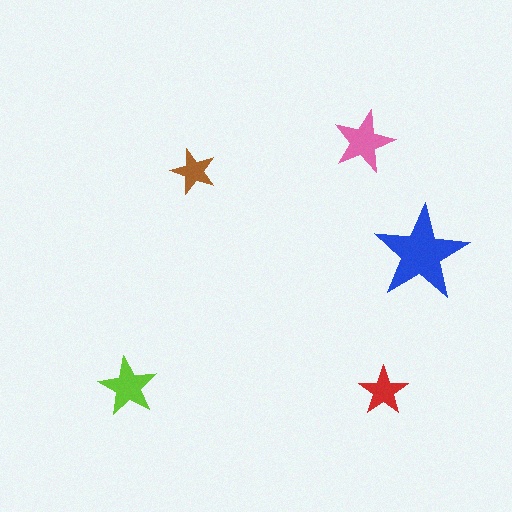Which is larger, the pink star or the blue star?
The blue one.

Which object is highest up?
The pink star is topmost.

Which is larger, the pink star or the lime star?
The pink one.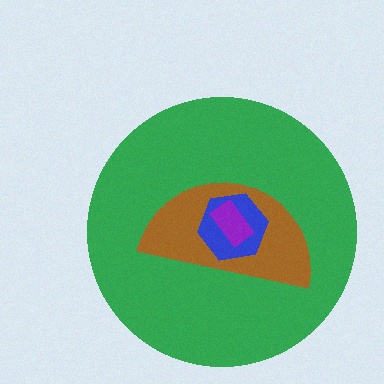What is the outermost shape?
The green circle.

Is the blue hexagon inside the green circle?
Yes.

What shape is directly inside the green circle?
The brown semicircle.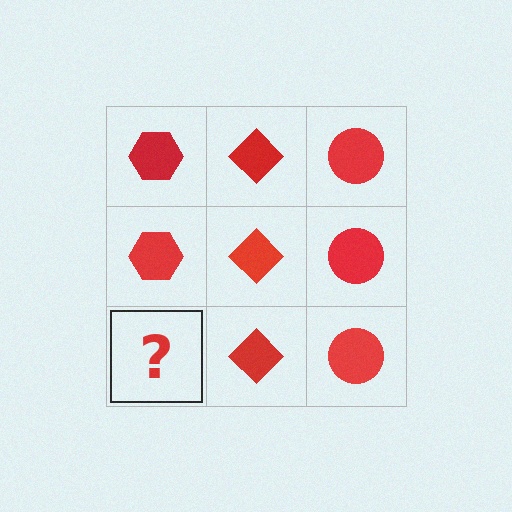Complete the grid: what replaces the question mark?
The question mark should be replaced with a red hexagon.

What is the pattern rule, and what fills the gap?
The rule is that each column has a consistent shape. The gap should be filled with a red hexagon.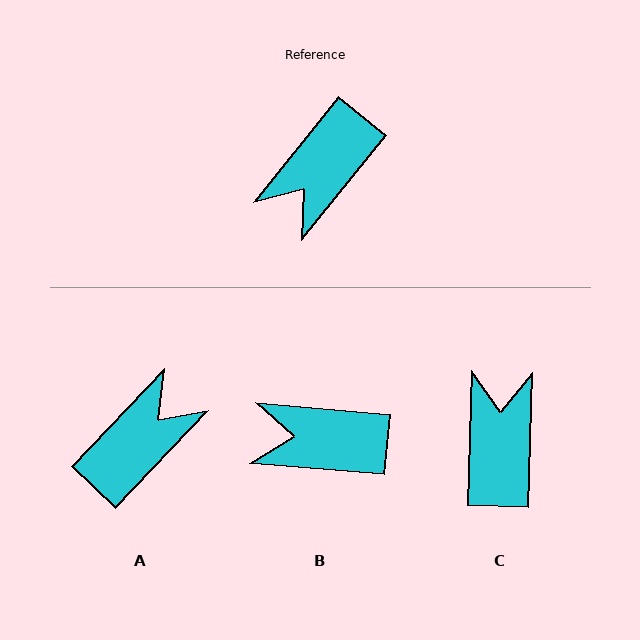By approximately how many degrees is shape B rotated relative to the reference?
Approximately 56 degrees clockwise.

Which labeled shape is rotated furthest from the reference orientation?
A, about 175 degrees away.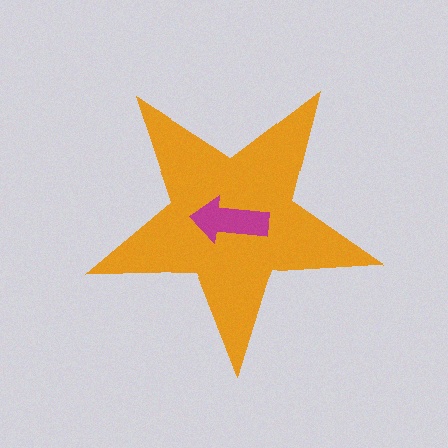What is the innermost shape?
The magenta arrow.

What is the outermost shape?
The orange star.